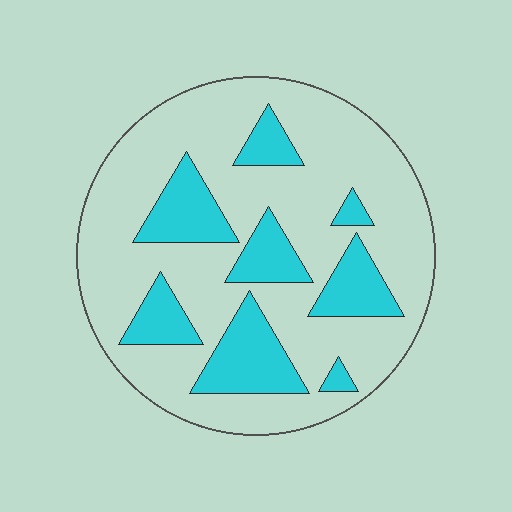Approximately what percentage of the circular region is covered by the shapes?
Approximately 25%.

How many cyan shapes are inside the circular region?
8.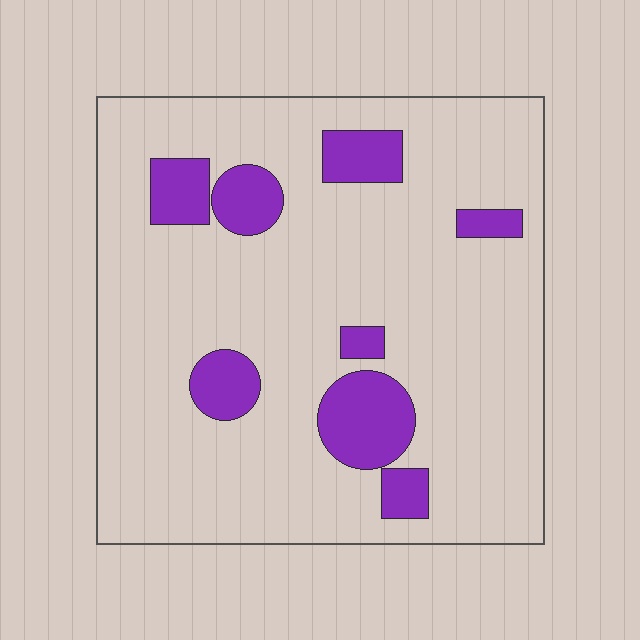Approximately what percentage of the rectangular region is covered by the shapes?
Approximately 15%.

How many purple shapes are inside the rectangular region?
8.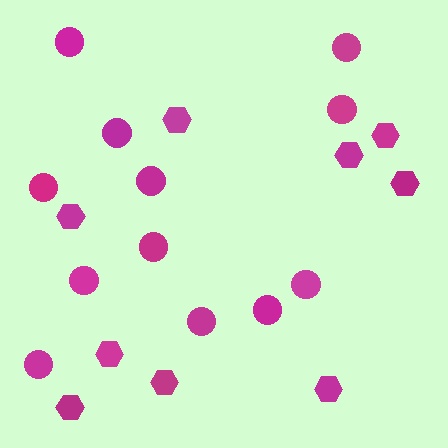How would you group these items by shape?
There are 2 groups: one group of circles (12) and one group of hexagons (9).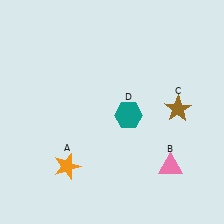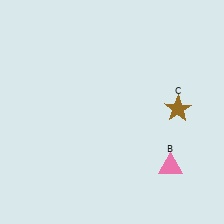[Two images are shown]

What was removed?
The orange star (A), the teal hexagon (D) were removed in Image 2.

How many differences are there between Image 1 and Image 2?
There are 2 differences between the two images.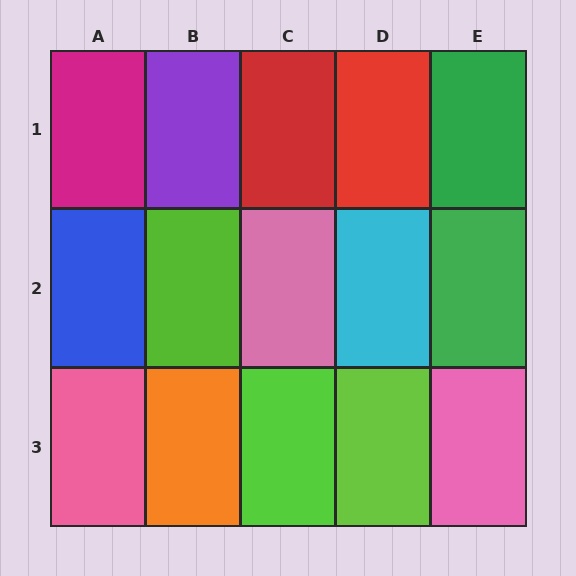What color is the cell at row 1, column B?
Purple.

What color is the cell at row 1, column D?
Red.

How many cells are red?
2 cells are red.